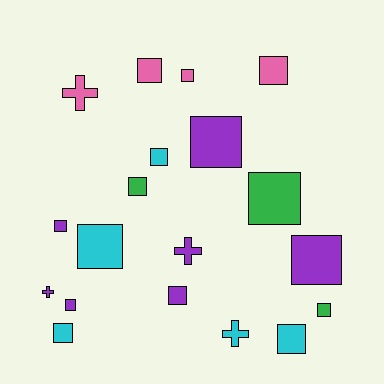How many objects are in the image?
There are 19 objects.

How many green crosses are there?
There are no green crosses.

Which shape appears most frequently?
Square, with 15 objects.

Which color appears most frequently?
Purple, with 7 objects.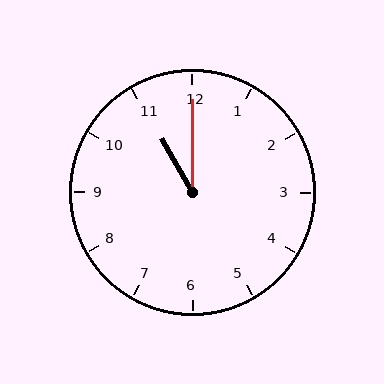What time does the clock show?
11:00.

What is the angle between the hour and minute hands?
Approximately 30 degrees.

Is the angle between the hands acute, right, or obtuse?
It is acute.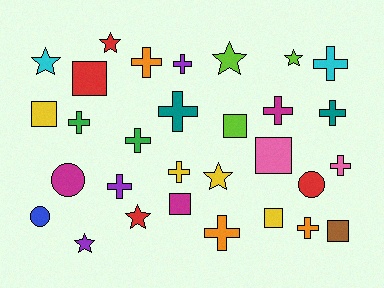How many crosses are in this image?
There are 13 crosses.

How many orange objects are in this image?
There are 3 orange objects.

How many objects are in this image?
There are 30 objects.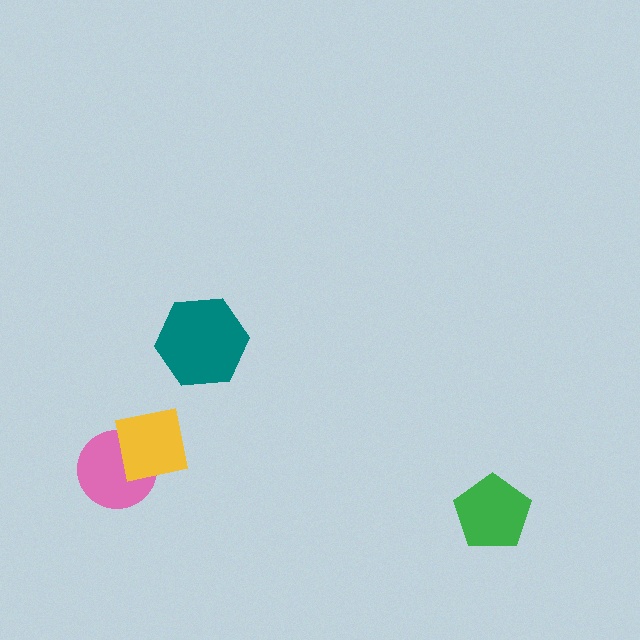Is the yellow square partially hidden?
No, no other shape covers it.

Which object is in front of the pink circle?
The yellow square is in front of the pink circle.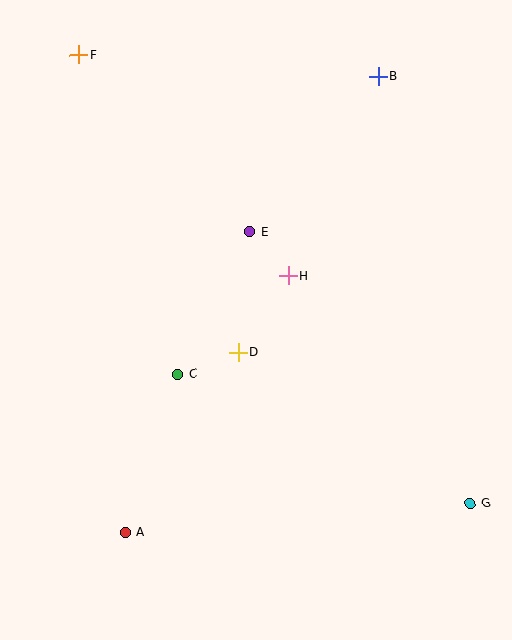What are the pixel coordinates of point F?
Point F is at (78, 55).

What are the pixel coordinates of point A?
Point A is at (125, 532).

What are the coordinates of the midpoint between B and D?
The midpoint between B and D is at (308, 214).